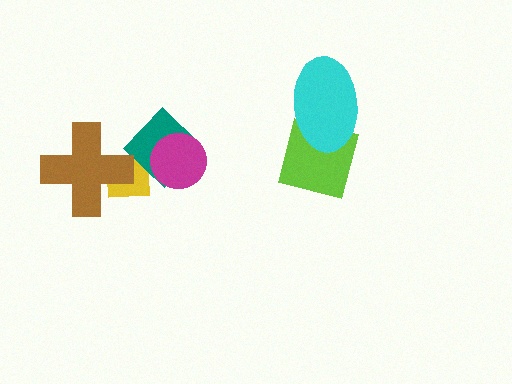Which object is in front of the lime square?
The cyan ellipse is in front of the lime square.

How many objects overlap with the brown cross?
1 object overlaps with the brown cross.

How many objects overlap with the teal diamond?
2 objects overlap with the teal diamond.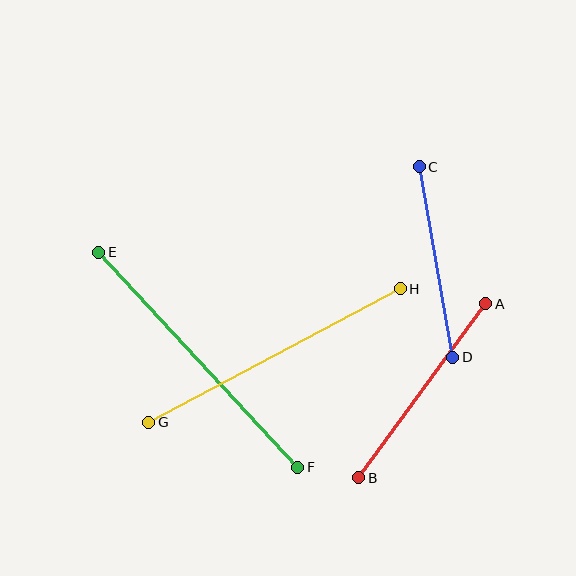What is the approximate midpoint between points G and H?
The midpoint is at approximately (275, 356) pixels.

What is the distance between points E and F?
The distance is approximately 293 pixels.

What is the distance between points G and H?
The distance is approximately 285 pixels.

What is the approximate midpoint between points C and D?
The midpoint is at approximately (436, 262) pixels.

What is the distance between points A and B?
The distance is approximately 216 pixels.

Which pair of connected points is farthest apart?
Points E and F are farthest apart.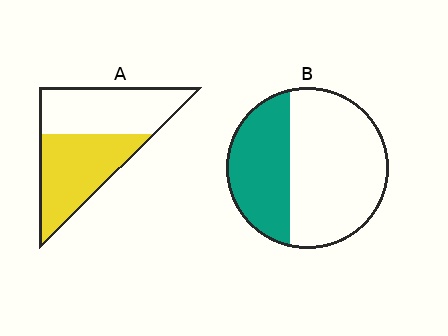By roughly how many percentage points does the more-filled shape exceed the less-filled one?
By roughly 15 percentage points (A over B).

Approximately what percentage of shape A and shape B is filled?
A is approximately 50% and B is approximately 35%.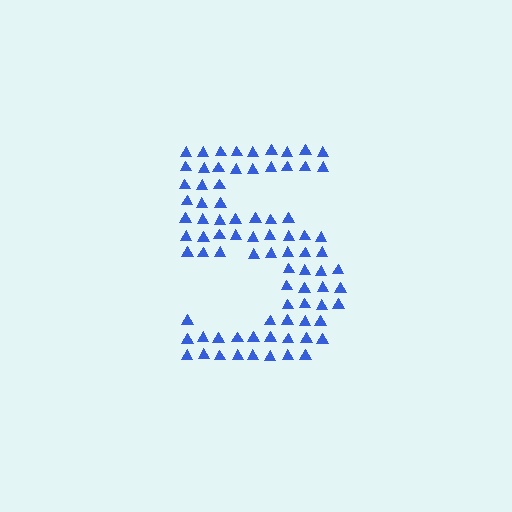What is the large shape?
The large shape is the digit 5.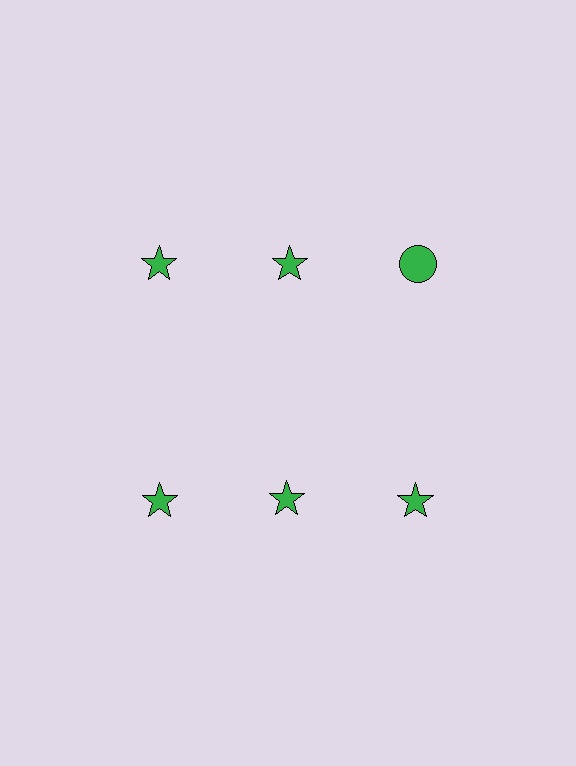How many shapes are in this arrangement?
There are 6 shapes arranged in a grid pattern.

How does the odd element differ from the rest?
It has a different shape: circle instead of star.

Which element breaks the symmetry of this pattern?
The green circle in the top row, center column breaks the symmetry. All other shapes are green stars.